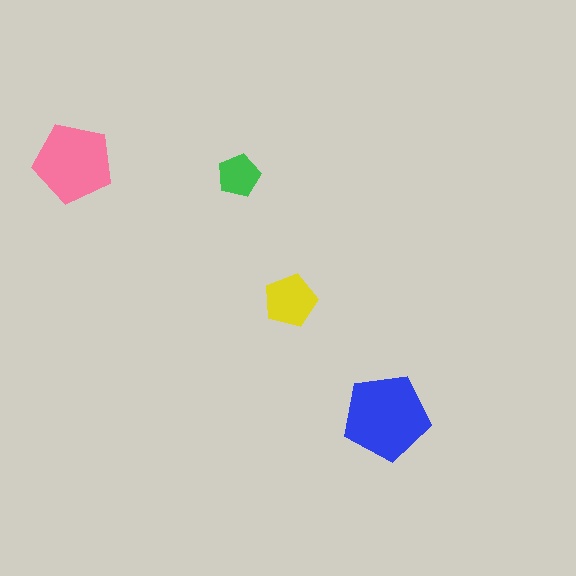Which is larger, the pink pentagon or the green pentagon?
The pink one.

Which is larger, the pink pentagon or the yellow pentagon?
The pink one.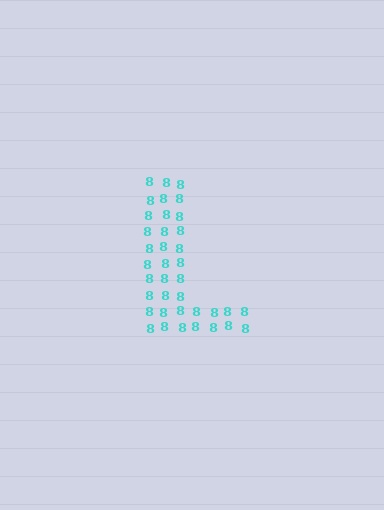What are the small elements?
The small elements are digit 8's.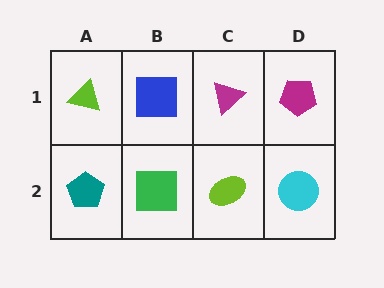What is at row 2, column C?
A lime ellipse.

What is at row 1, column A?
A lime triangle.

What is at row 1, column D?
A magenta pentagon.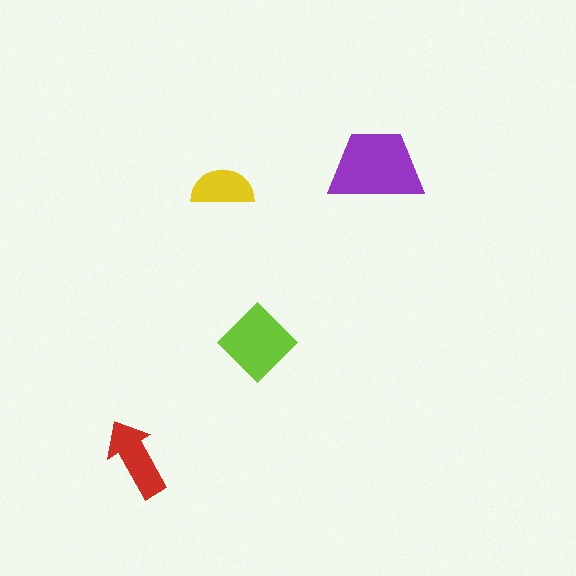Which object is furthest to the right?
The purple trapezoid is rightmost.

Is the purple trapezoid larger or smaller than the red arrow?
Larger.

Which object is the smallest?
The yellow semicircle.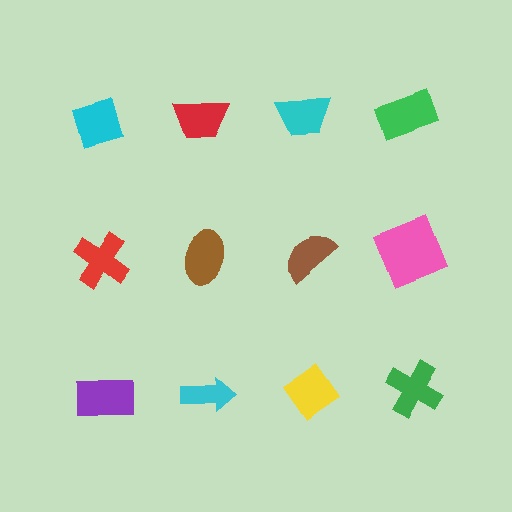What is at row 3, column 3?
A yellow diamond.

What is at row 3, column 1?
A purple rectangle.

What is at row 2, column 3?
A brown semicircle.